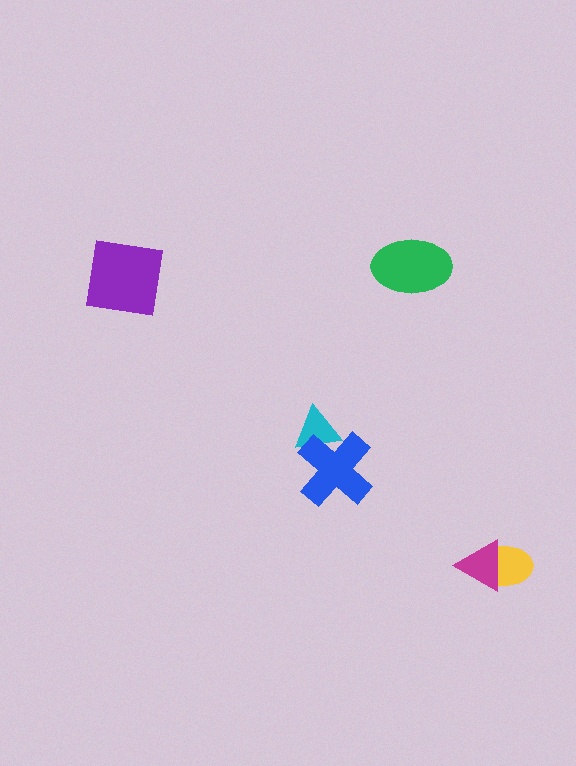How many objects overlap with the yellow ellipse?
1 object overlaps with the yellow ellipse.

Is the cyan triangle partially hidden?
Yes, it is partially covered by another shape.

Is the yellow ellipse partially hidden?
Yes, it is partially covered by another shape.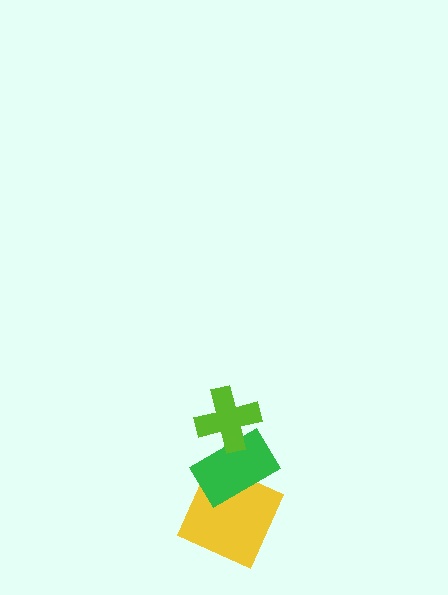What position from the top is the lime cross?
The lime cross is 1st from the top.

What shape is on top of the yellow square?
The green rectangle is on top of the yellow square.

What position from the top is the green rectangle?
The green rectangle is 2nd from the top.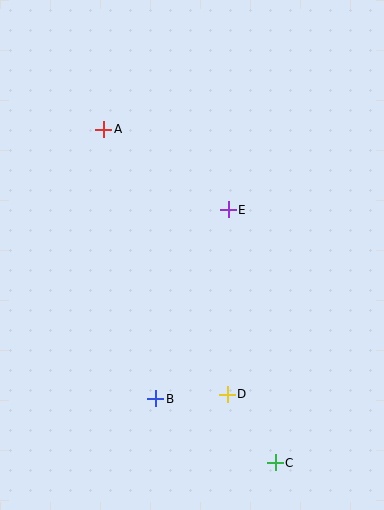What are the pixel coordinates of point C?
Point C is at (275, 463).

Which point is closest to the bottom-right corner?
Point C is closest to the bottom-right corner.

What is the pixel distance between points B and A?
The distance between B and A is 274 pixels.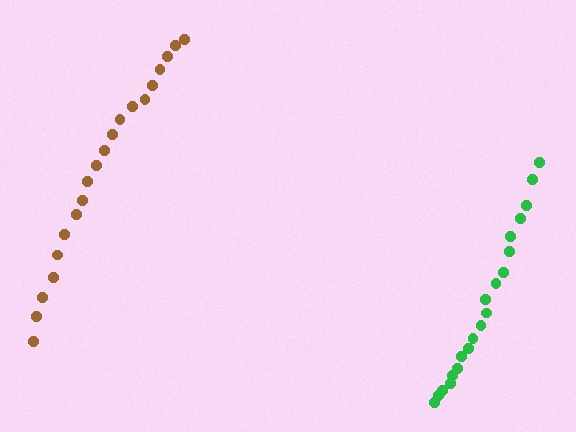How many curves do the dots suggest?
There are 2 distinct paths.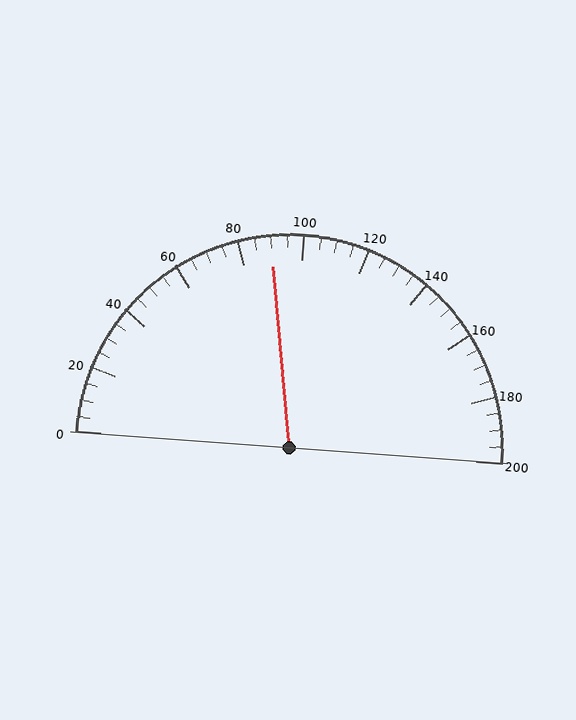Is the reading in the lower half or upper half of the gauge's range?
The reading is in the lower half of the range (0 to 200).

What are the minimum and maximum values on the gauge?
The gauge ranges from 0 to 200.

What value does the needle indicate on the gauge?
The needle indicates approximately 90.